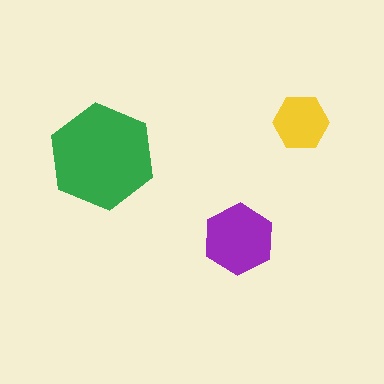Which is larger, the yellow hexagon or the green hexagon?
The green one.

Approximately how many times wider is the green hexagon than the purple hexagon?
About 1.5 times wider.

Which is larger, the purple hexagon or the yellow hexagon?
The purple one.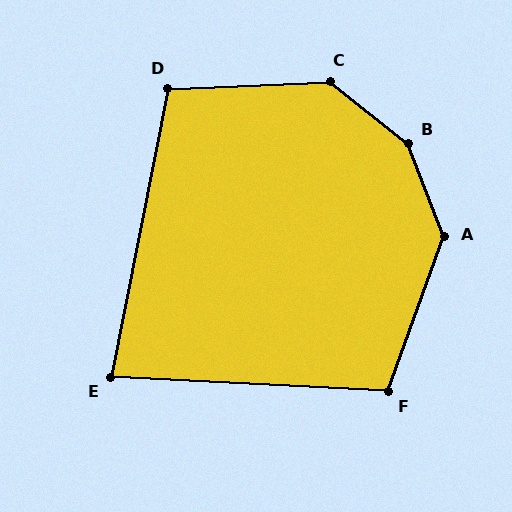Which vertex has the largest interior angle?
B, at approximately 149 degrees.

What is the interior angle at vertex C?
Approximately 139 degrees (obtuse).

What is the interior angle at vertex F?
Approximately 107 degrees (obtuse).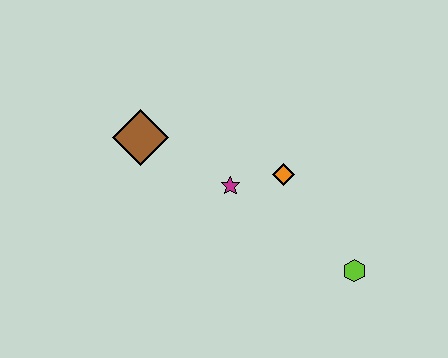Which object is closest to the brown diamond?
The magenta star is closest to the brown diamond.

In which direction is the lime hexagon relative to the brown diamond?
The lime hexagon is to the right of the brown diamond.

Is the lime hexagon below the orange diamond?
Yes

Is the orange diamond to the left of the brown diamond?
No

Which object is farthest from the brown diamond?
The lime hexagon is farthest from the brown diamond.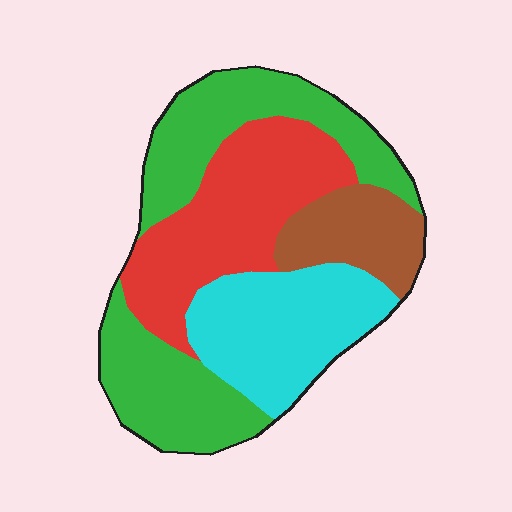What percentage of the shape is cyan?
Cyan takes up about one quarter (1/4) of the shape.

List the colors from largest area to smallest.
From largest to smallest: green, red, cyan, brown.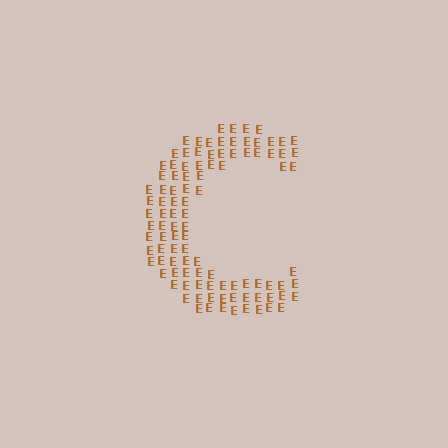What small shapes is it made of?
It is made of small letter E's.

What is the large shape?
The large shape is the letter C.